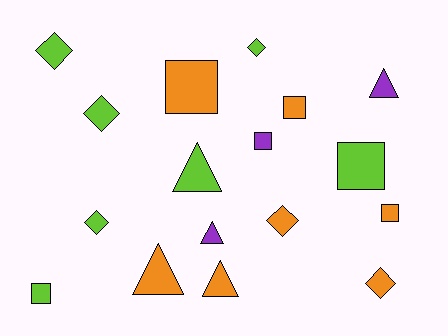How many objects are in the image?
There are 17 objects.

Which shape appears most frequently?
Square, with 6 objects.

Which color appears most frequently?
Lime, with 7 objects.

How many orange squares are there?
There are 3 orange squares.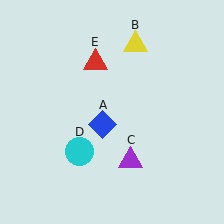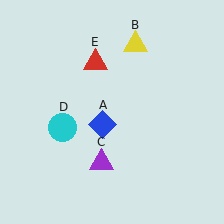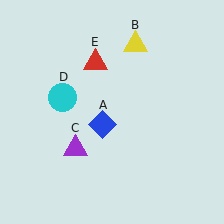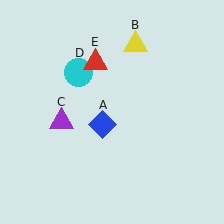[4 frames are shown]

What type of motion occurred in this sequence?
The purple triangle (object C), cyan circle (object D) rotated clockwise around the center of the scene.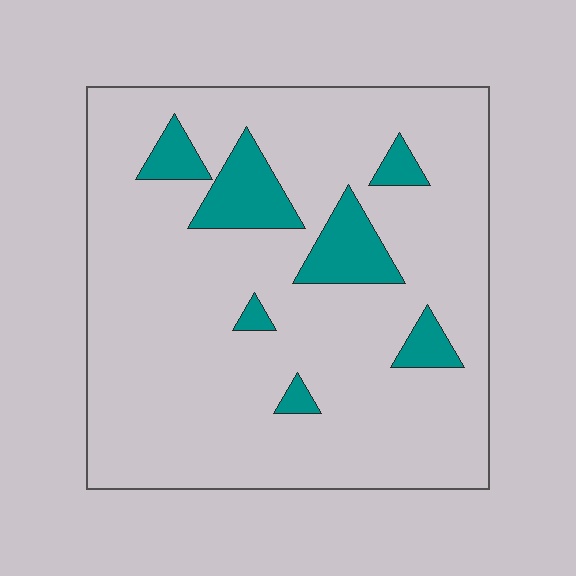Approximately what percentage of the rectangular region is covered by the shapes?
Approximately 15%.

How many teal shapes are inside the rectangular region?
7.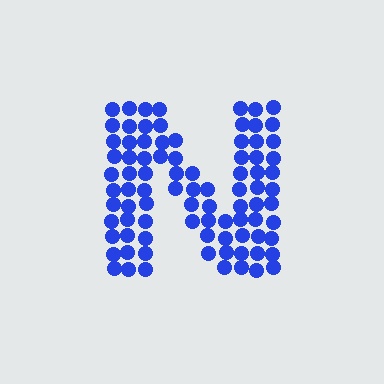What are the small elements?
The small elements are circles.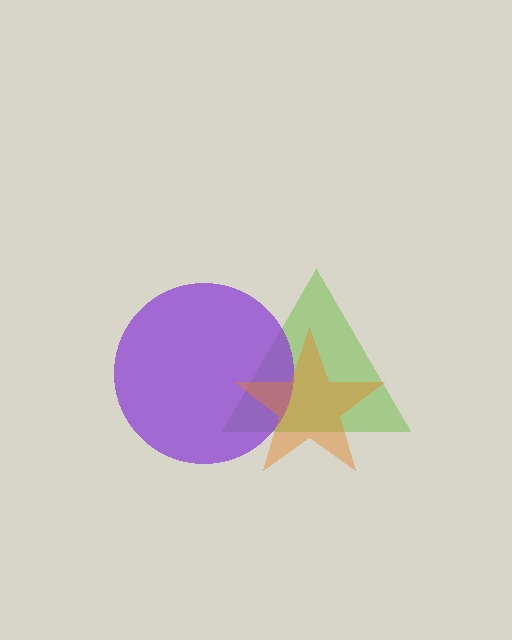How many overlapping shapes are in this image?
There are 3 overlapping shapes in the image.